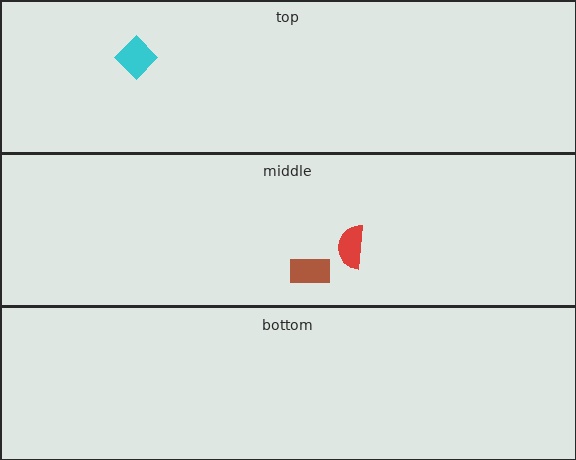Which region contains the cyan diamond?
The top region.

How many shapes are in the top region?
1.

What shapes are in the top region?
The cyan diamond.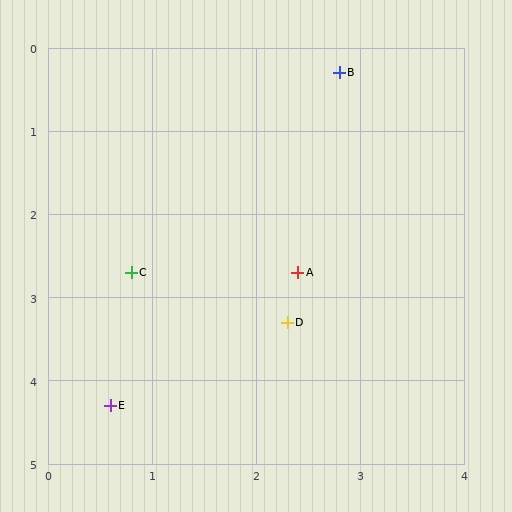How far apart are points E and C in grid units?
Points E and C are about 1.6 grid units apart.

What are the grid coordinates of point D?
Point D is at approximately (2.3, 3.3).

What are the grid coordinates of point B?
Point B is at approximately (2.8, 0.3).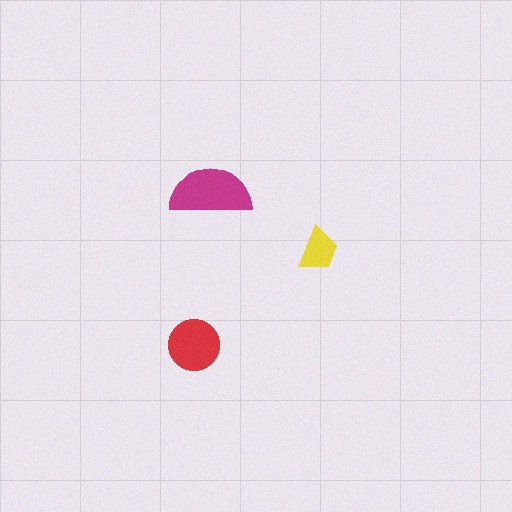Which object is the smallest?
The yellow trapezoid.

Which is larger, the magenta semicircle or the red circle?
The magenta semicircle.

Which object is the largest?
The magenta semicircle.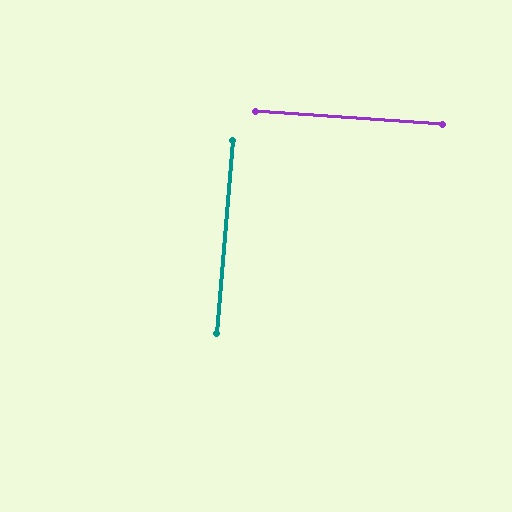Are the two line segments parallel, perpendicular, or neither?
Perpendicular — they meet at approximately 89°.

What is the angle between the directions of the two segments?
Approximately 89 degrees.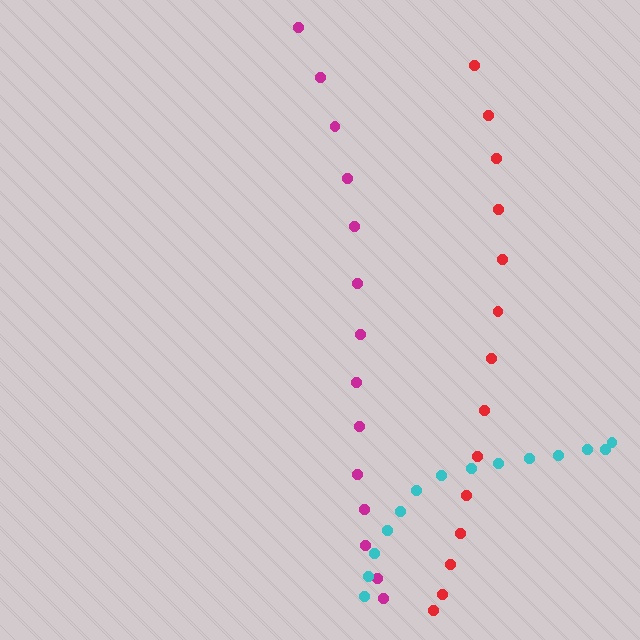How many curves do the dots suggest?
There are 3 distinct paths.